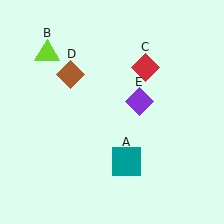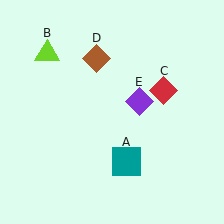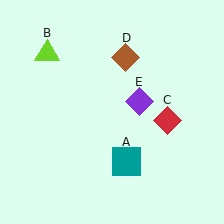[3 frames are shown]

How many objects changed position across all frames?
2 objects changed position: red diamond (object C), brown diamond (object D).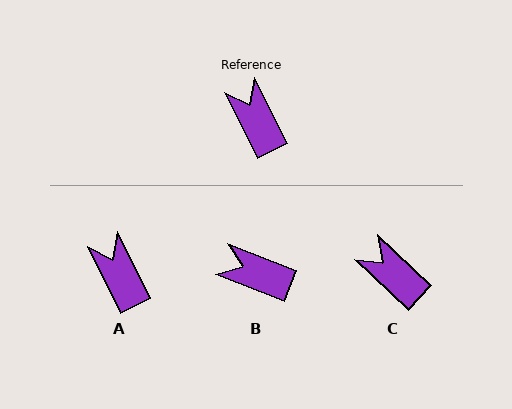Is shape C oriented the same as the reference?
No, it is off by about 20 degrees.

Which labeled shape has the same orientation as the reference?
A.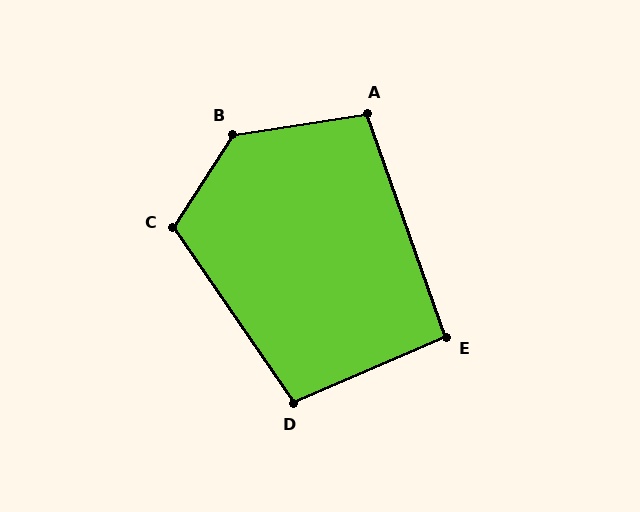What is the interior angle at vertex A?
Approximately 101 degrees (obtuse).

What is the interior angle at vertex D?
Approximately 101 degrees (obtuse).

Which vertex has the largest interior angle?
B, at approximately 131 degrees.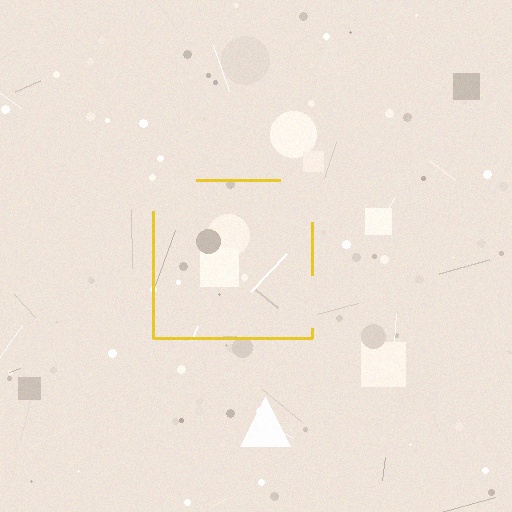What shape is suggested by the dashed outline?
The dashed outline suggests a square.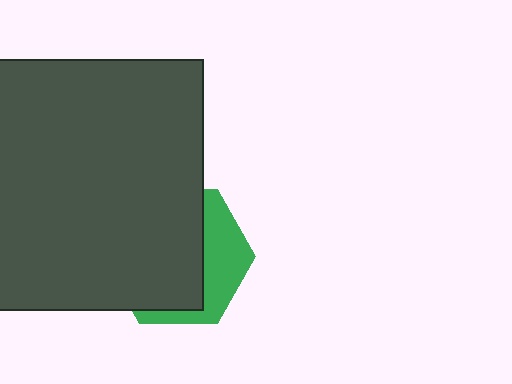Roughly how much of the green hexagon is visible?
A small part of it is visible (roughly 34%).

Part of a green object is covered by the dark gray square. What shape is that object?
It is a hexagon.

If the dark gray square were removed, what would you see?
You would see the complete green hexagon.